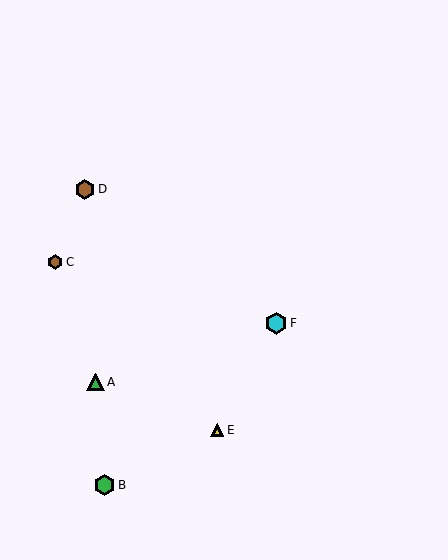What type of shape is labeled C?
Shape C is a brown hexagon.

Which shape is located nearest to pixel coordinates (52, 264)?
The brown hexagon (labeled C) at (55, 262) is nearest to that location.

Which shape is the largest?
The cyan hexagon (labeled F) is the largest.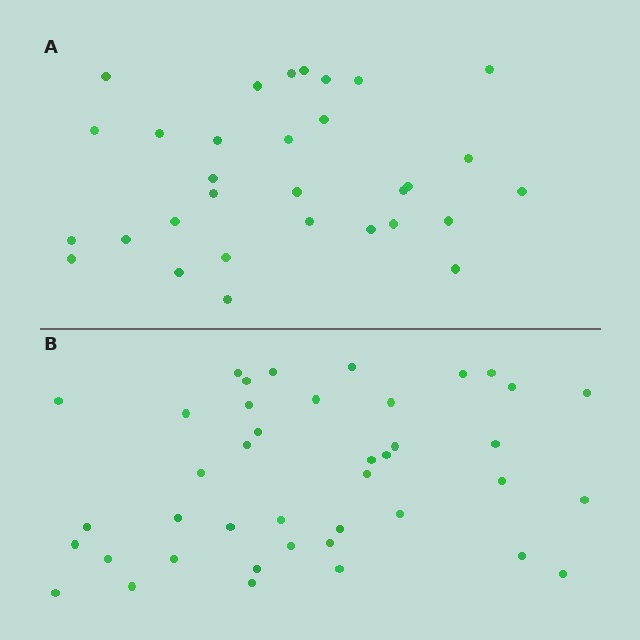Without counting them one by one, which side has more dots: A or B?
Region B (the bottom region) has more dots.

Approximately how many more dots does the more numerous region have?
Region B has roughly 10 or so more dots than region A.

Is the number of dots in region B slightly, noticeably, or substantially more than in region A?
Region B has noticeably more, but not dramatically so. The ratio is roughly 1.3 to 1.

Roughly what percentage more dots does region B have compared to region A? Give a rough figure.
About 30% more.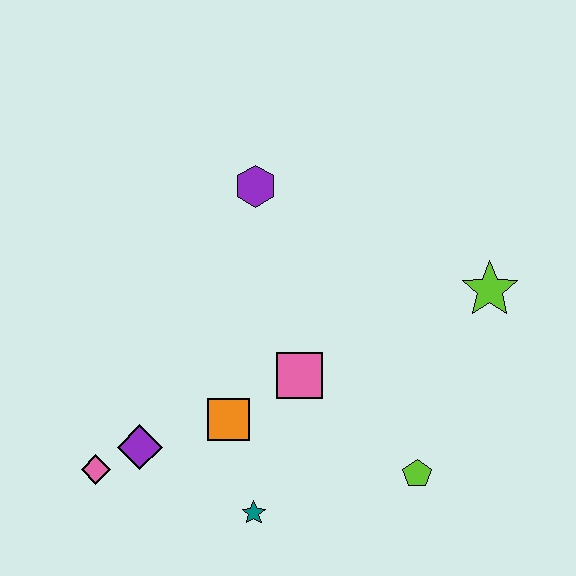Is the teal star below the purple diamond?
Yes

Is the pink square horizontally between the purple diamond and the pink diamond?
No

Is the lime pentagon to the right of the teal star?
Yes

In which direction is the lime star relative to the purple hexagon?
The lime star is to the right of the purple hexagon.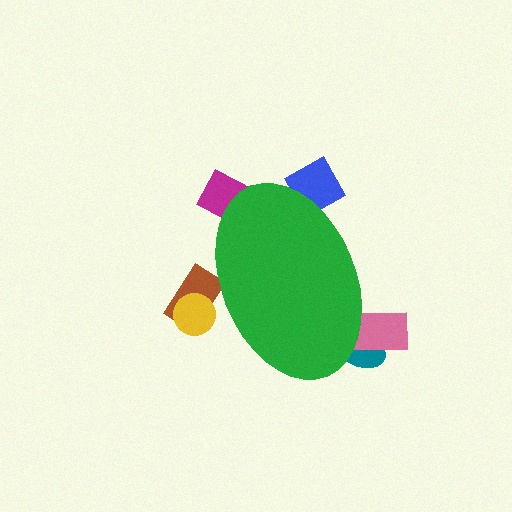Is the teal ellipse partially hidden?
Yes, the teal ellipse is partially hidden behind the green ellipse.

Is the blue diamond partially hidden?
Yes, the blue diamond is partially hidden behind the green ellipse.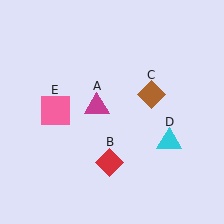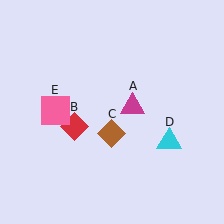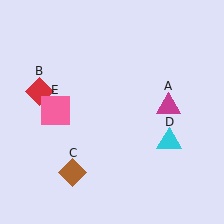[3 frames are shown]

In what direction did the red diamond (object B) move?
The red diamond (object B) moved up and to the left.